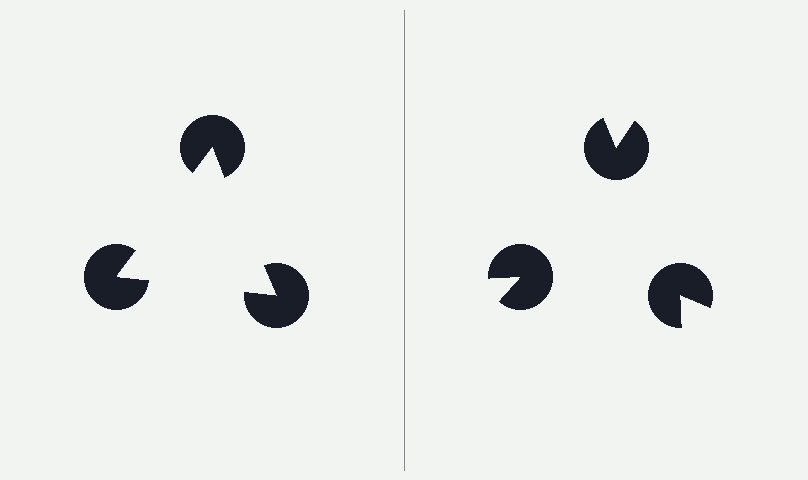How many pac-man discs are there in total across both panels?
6 — 3 on each side.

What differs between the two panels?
The pac-man discs are positioned identically on both sides; only the wedge orientations differ. On the left they align to a triangle; on the right they are misaligned.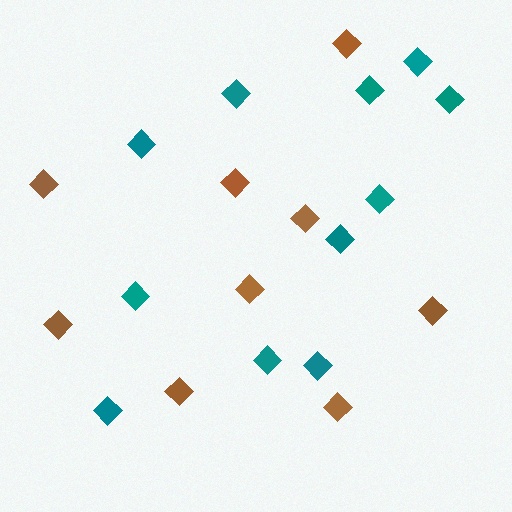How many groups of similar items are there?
There are 2 groups: one group of teal diamonds (11) and one group of brown diamonds (9).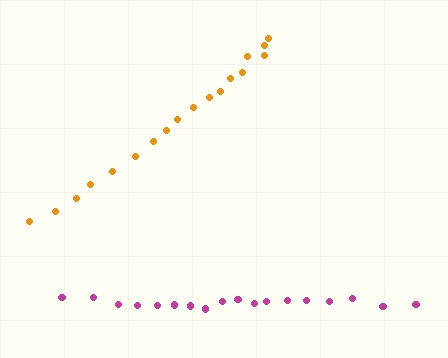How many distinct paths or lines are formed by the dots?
There are 2 distinct paths.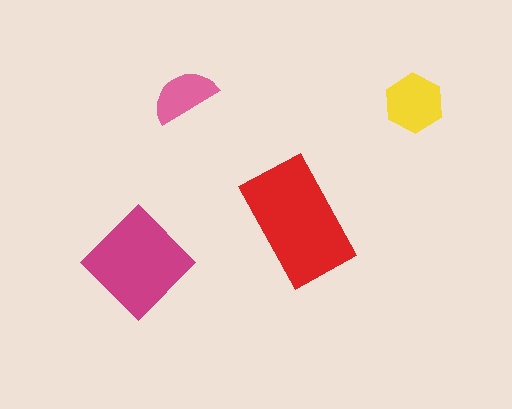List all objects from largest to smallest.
The red rectangle, the magenta diamond, the yellow hexagon, the pink semicircle.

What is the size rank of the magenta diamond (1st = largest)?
2nd.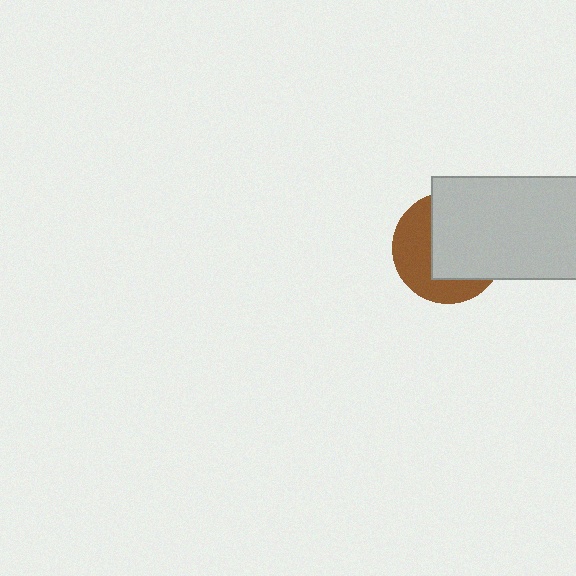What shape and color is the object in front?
The object in front is a light gray rectangle.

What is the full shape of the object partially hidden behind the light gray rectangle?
The partially hidden object is a brown circle.